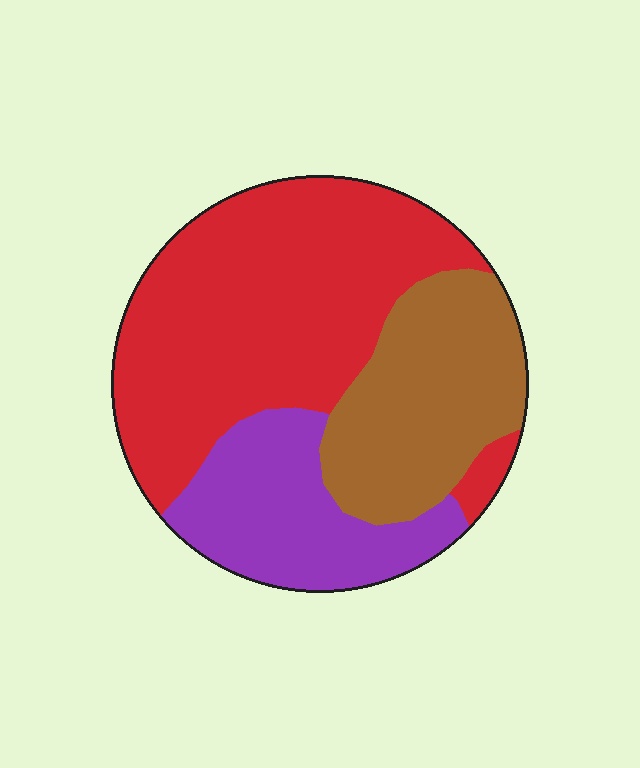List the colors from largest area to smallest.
From largest to smallest: red, brown, purple.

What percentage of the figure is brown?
Brown takes up about one quarter (1/4) of the figure.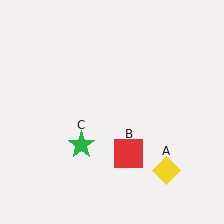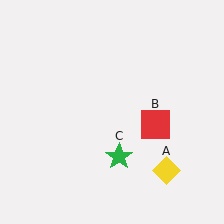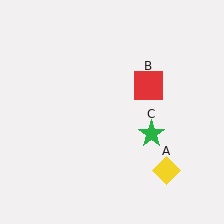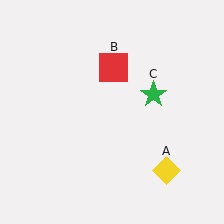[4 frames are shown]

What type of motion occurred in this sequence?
The red square (object B), green star (object C) rotated counterclockwise around the center of the scene.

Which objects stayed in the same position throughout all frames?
Yellow diamond (object A) remained stationary.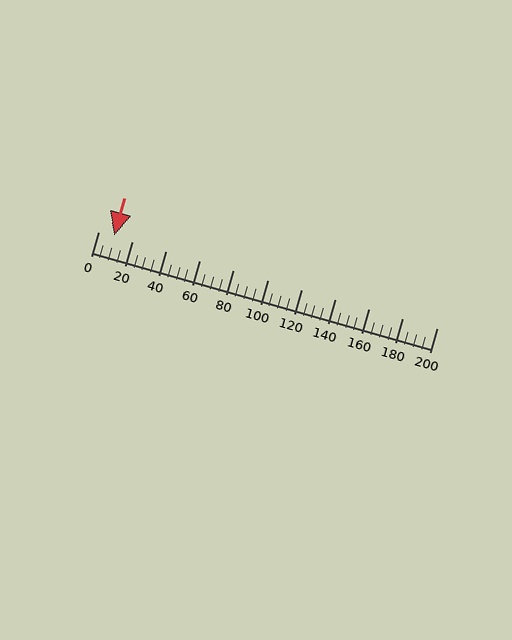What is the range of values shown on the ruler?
The ruler shows values from 0 to 200.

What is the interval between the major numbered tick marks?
The major tick marks are spaced 20 units apart.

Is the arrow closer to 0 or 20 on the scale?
The arrow is closer to 0.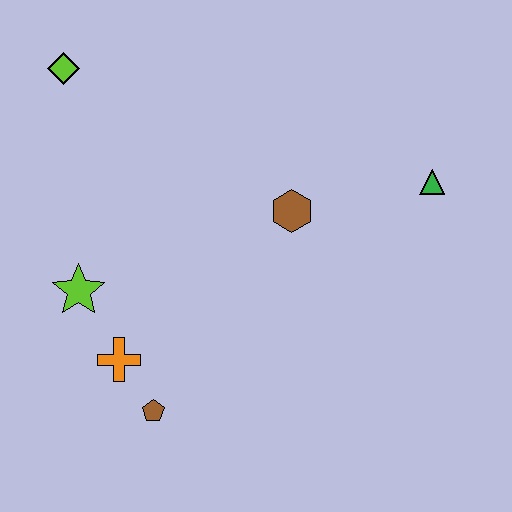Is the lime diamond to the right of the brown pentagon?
No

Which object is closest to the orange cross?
The brown pentagon is closest to the orange cross.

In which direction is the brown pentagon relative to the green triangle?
The brown pentagon is to the left of the green triangle.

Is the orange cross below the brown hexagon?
Yes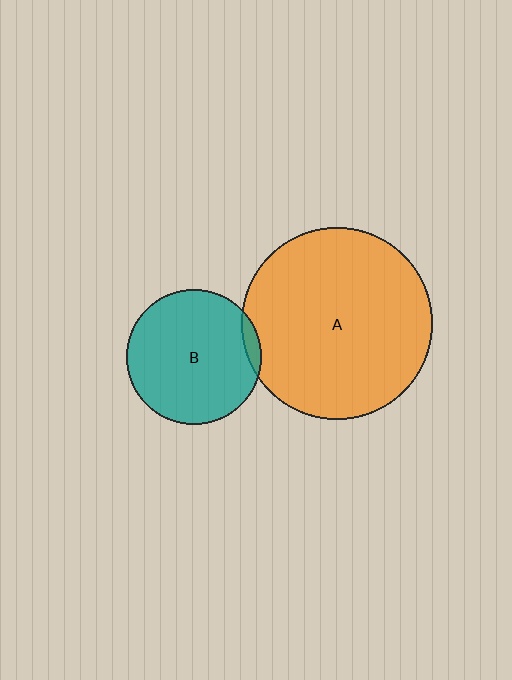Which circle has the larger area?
Circle A (orange).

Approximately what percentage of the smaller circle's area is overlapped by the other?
Approximately 5%.